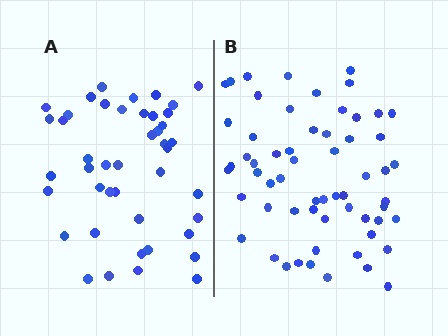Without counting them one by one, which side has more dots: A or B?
Region B (the right region) has more dots.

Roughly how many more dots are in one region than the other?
Region B has approximately 15 more dots than region A.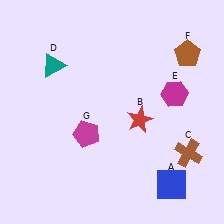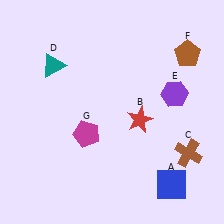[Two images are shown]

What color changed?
The hexagon (E) changed from magenta in Image 1 to purple in Image 2.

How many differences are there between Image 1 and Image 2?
There is 1 difference between the two images.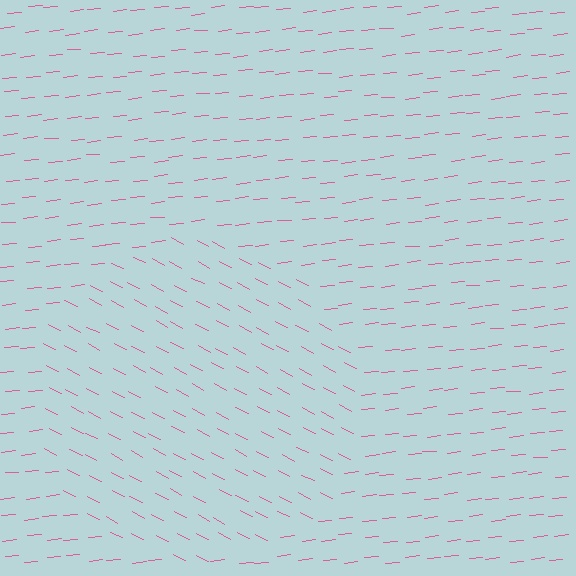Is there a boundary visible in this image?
Yes, there is a texture boundary formed by a change in line orientation.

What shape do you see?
I see a circle.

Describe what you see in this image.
The image is filled with small pink line segments. A circle region in the image has lines oriented differently from the surrounding lines, creating a visible texture boundary.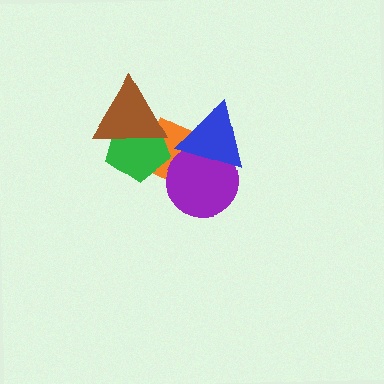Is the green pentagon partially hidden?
Yes, it is partially covered by another shape.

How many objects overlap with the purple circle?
2 objects overlap with the purple circle.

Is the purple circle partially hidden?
Yes, it is partially covered by another shape.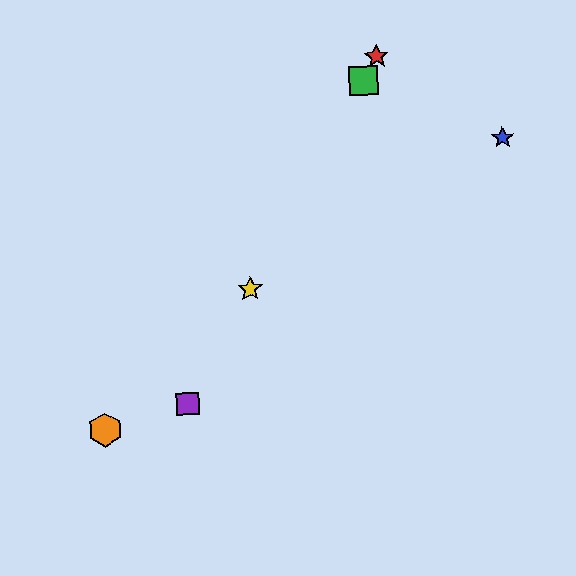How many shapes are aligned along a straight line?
4 shapes (the red star, the green square, the yellow star, the purple square) are aligned along a straight line.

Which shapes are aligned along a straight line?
The red star, the green square, the yellow star, the purple square are aligned along a straight line.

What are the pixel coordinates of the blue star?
The blue star is at (503, 138).